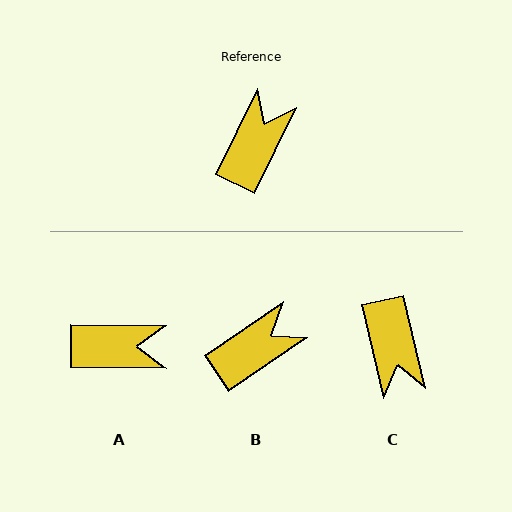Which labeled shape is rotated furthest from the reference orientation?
C, about 141 degrees away.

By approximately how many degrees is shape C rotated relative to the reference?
Approximately 141 degrees clockwise.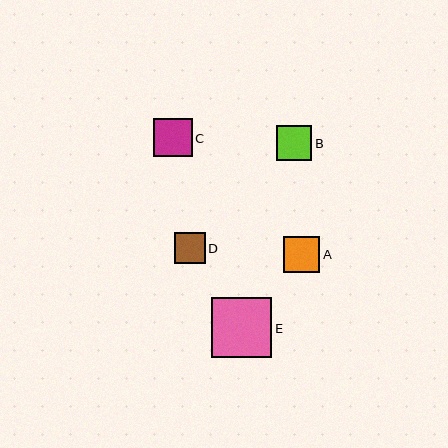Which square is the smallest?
Square D is the smallest with a size of approximately 31 pixels.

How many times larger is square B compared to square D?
Square B is approximately 1.1 times the size of square D.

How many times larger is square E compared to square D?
Square E is approximately 2.0 times the size of square D.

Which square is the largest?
Square E is the largest with a size of approximately 60 pixels.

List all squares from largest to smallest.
From largest to smallest: E, C, A, B, D.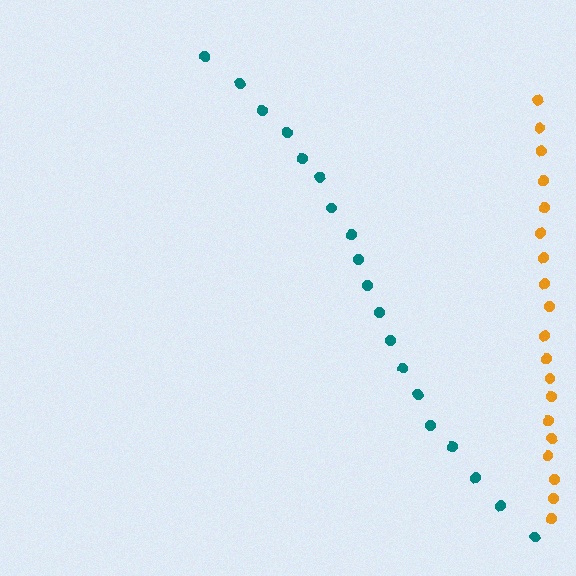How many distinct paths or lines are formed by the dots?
There are 2 distinct paths.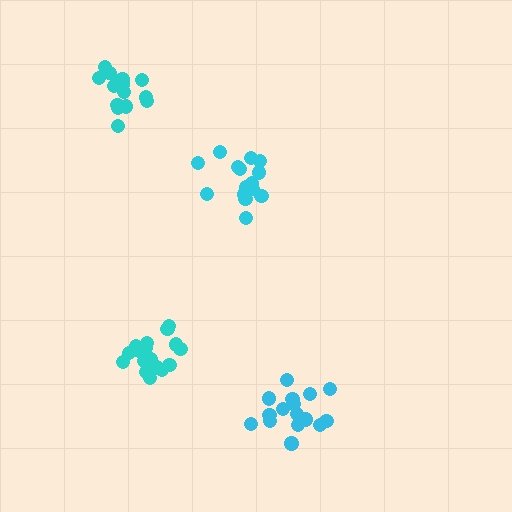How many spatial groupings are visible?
There are 4 spatial groupings.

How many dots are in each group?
Group 1: 16 dots, Group 2: 18 dots, Group 3: 15 dots, Group 4: 19 dots (68 total).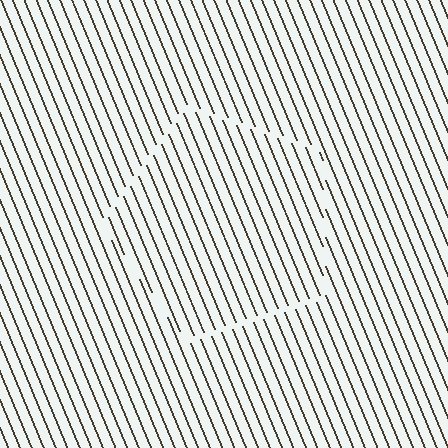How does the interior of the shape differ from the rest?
The interior of the shape contains the same grating, shifted by half a period — the contour is defined by the phase discontinuity where line-ends from the inner and outer gratings abut.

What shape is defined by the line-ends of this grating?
An illusory pentagon. The interior of the shape contains the same grating, shifted by half a period — the contour is defined by the phase discontinuity where line-ends from the inner and outer gratings abut.